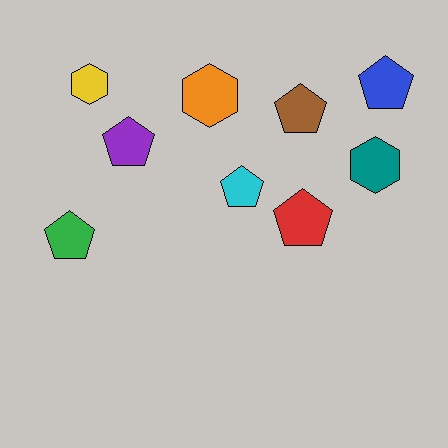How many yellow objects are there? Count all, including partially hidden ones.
There is 1 yellow object.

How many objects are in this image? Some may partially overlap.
There are 9 objects.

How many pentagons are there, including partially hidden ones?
There are 6 pentagons.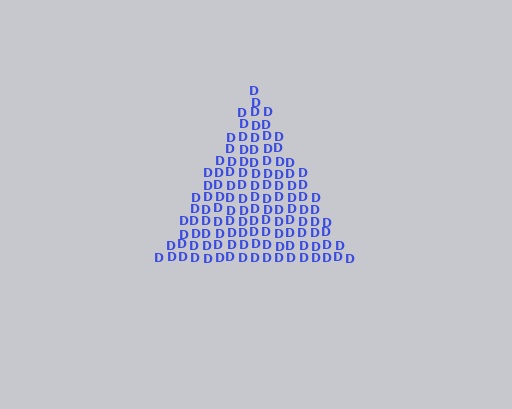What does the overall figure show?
The overall figure shows a triangle.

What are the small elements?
The small elements are letter D's.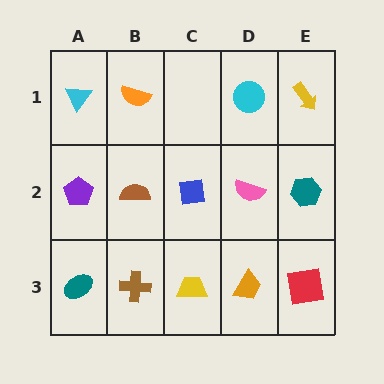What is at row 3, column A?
A teal ellipse.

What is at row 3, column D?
An orange trapezoid.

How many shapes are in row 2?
5 shapes.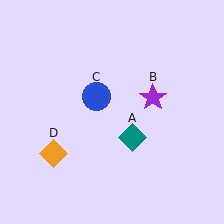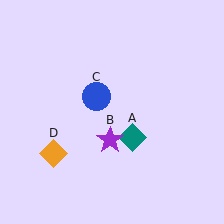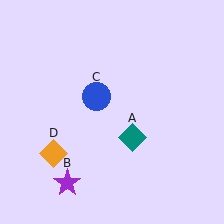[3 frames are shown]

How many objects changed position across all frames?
1 object changed position: purple star (object B).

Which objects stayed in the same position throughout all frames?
Teal diamond (object A) and blue circle (object C) and orange diamond (object D) remained stationary.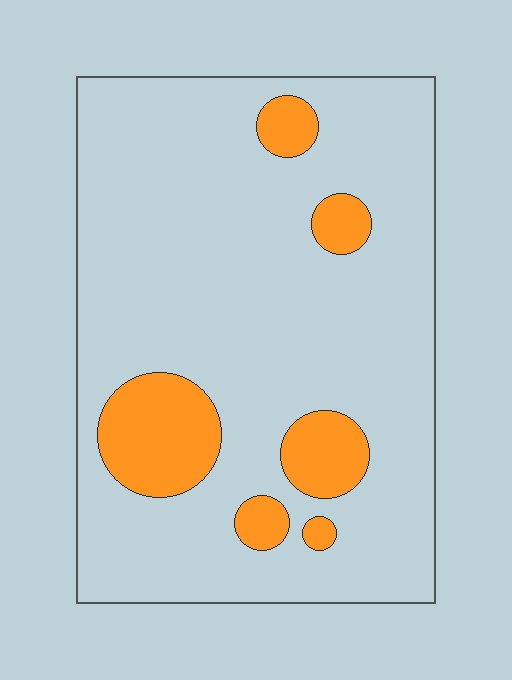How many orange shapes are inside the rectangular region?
6.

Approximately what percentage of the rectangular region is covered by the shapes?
Approximately 15%.